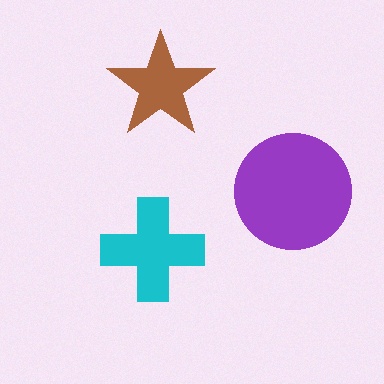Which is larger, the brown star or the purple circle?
The purple circle.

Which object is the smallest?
The brown star.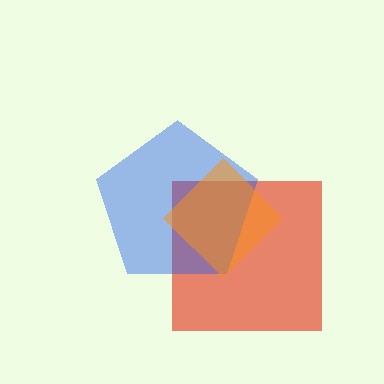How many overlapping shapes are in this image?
There are 3 overlapping shapes in the image.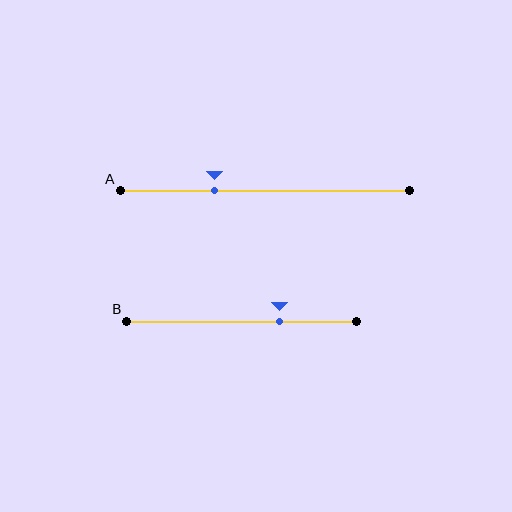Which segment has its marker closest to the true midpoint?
Segment B has its marker closest to the true midpoint.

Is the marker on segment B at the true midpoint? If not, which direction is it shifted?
No, the marker on segment B is shifted to the right by about 16% of the segment length.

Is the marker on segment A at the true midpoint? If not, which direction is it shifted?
No, the marker on segment A is shifted to the left by about 17% of the segment length.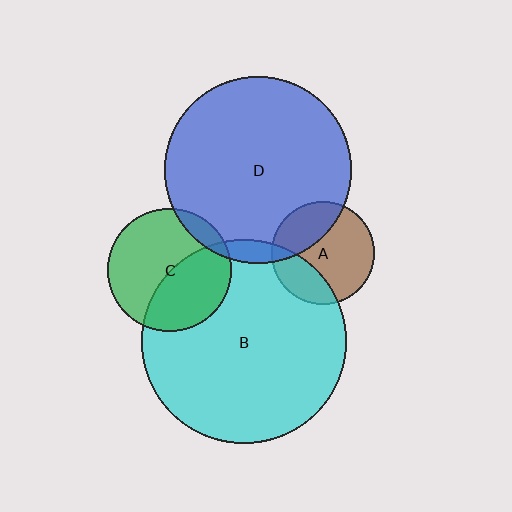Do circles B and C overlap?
Yes.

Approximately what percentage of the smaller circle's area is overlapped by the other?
Approximately 40%.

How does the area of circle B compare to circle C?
Approximately 2.7 times.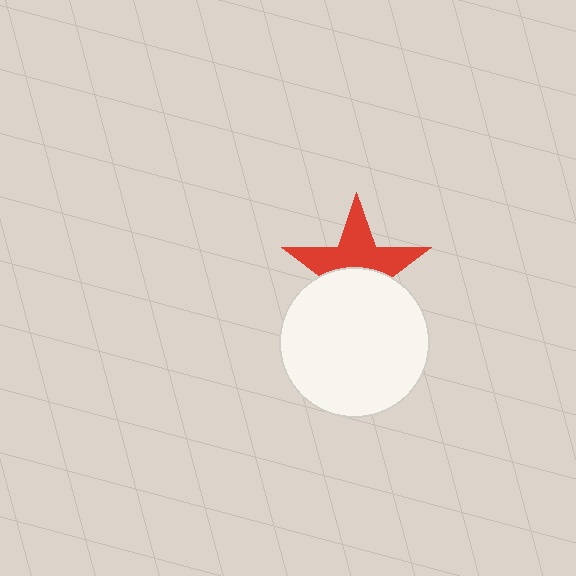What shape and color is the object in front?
The object in front is a white circle.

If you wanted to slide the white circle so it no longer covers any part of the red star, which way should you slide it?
Slide it down — that is the most direct way to separate the two shapes.